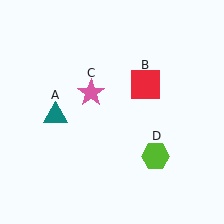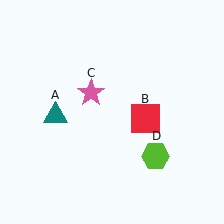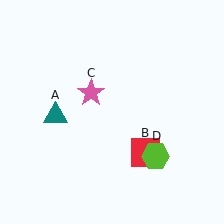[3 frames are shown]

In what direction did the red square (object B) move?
The red square (object B) moved down.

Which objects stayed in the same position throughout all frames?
Teal triangle (object A) and pink star (object C) and lime hexagon (object D) remained stationary.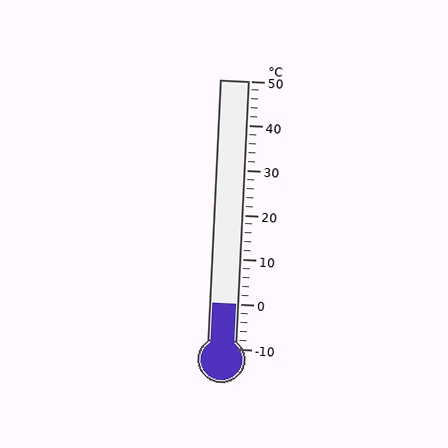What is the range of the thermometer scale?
The thermometer scale ranges from -10°C to 50°C.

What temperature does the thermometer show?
The thermometer shows approximately 0°C.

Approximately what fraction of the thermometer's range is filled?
The thermometer is filled to approximately 15% of its range.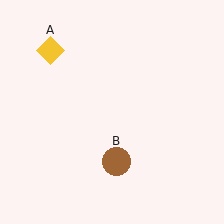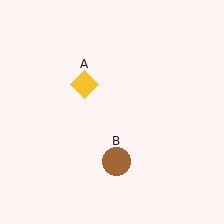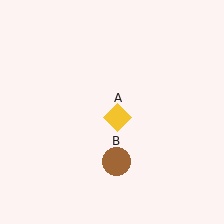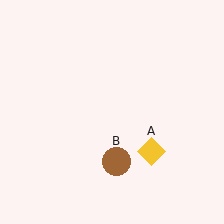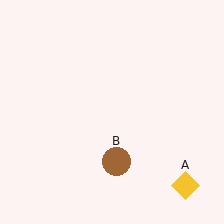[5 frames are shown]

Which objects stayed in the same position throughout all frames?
Brown circle (object B) remained stationary.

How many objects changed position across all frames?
1 object changed position: yellow diamond (object A).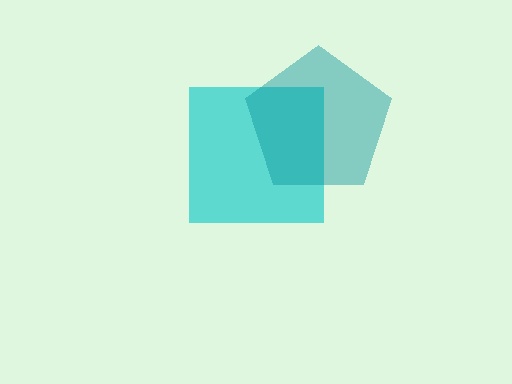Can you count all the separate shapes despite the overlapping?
Yes, there are 2 separate shapes.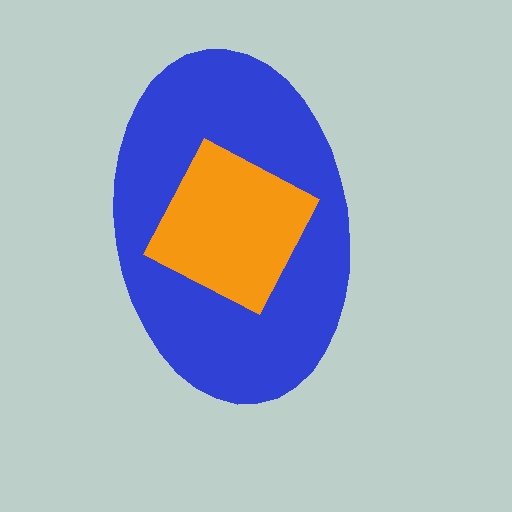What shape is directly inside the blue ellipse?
The orange diamond.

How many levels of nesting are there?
2.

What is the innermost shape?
The orange diamond.